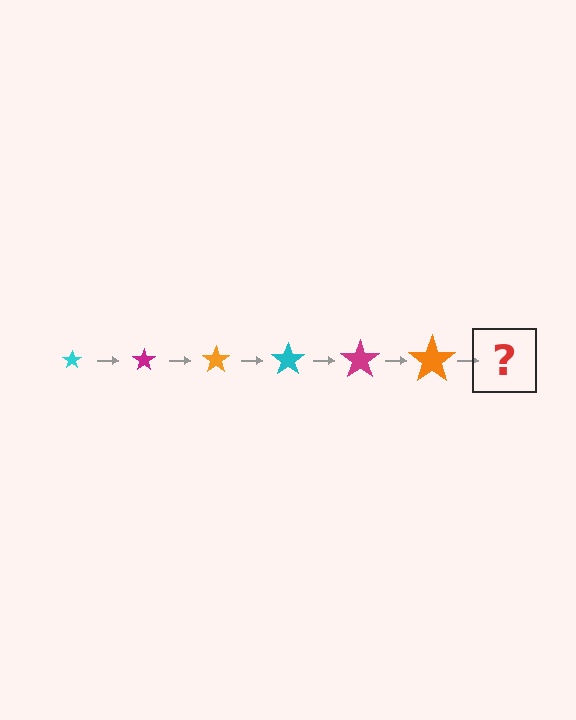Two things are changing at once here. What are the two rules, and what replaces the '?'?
The two rules are that the star grows larger each step and the color cycles through cyan, magenta, and orange. The '?' should be a cyan star, larger than the previous one.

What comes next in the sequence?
The next element should be a cyan star, larger than the previous one.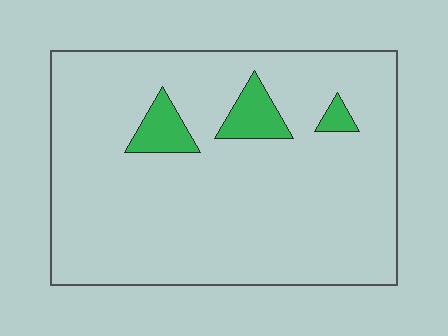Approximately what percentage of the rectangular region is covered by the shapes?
Approximately 10%.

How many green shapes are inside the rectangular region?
3.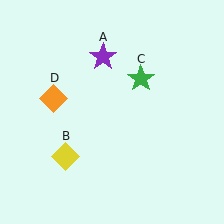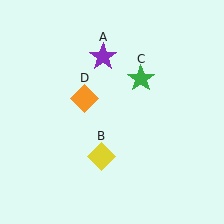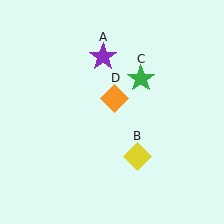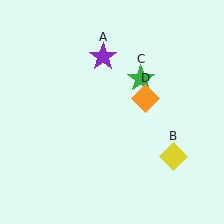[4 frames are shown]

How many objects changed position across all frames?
2 objects changed position: yellow diamond (object B), orange diamond (object D).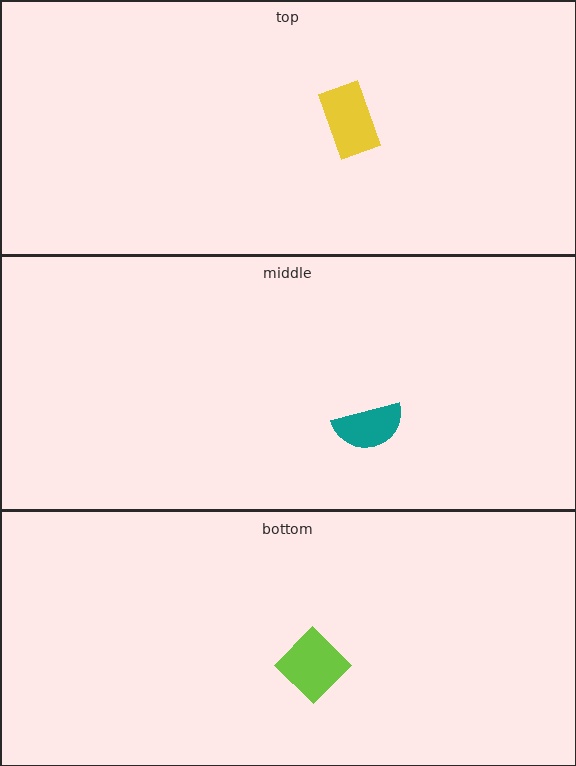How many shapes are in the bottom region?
1.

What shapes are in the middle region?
The teal semicircle.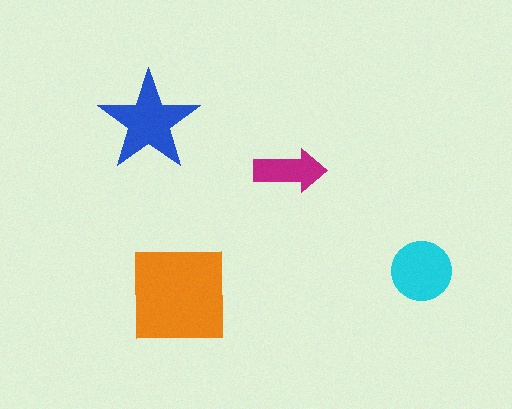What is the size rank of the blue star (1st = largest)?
2nd.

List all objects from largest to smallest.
The orange square, the blue star, the cyan circle, the magenta arrow.